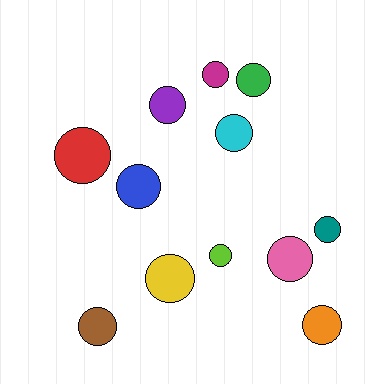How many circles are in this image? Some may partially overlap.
There are 12 circles.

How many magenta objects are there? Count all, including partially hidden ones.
There is 1 magenta object.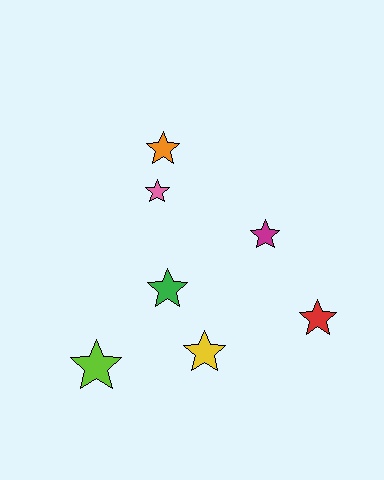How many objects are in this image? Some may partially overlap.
There are 7 objects.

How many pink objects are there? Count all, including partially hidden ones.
There is 1 pink object.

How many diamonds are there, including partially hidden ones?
There are no diamonds.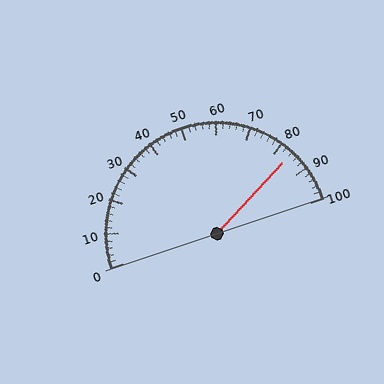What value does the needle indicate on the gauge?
The needle indicates approximately 84.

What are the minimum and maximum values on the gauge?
The gauge ranges from 0 to 100.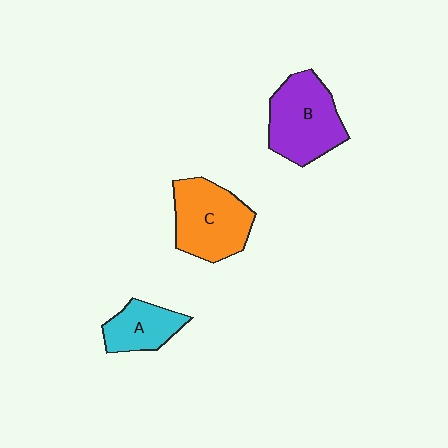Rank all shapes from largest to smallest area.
From largest to smallest: B (purple), C (orange), A (cyan).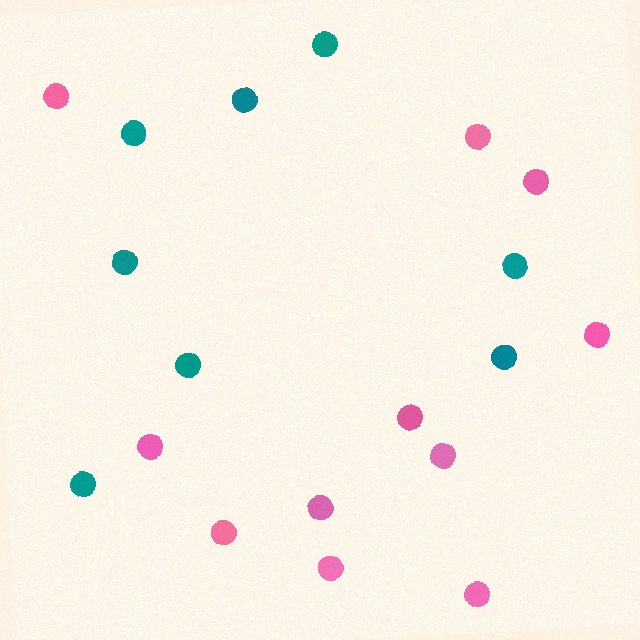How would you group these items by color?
There are 2 groups: one group of teal circles (8) and one group of pink circles (11).